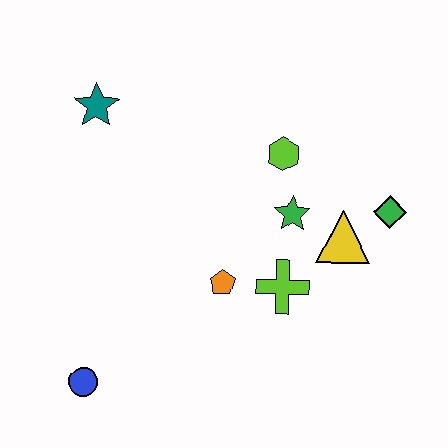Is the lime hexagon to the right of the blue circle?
Yes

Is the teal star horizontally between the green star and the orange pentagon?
No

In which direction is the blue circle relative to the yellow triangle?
The blue circle is to the left of the yellow triangle.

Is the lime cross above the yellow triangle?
No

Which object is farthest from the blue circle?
The green diamond is farthest from the blue circle.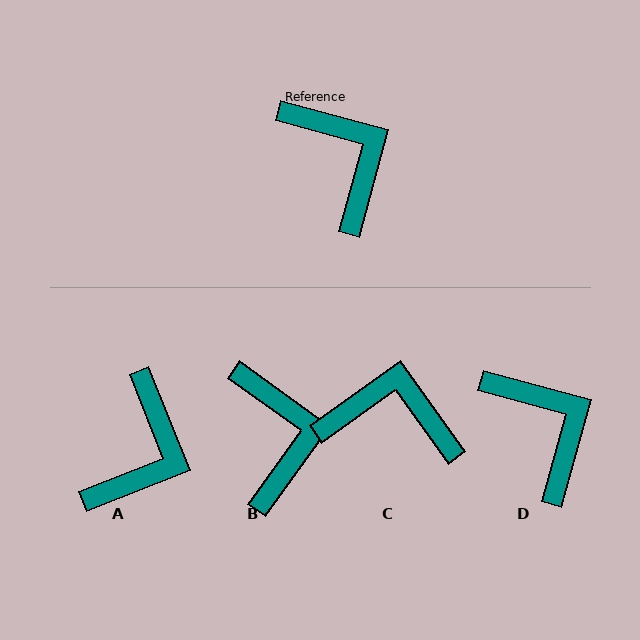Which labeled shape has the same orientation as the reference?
D.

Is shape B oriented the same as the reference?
No, it is off by about 20 degrees.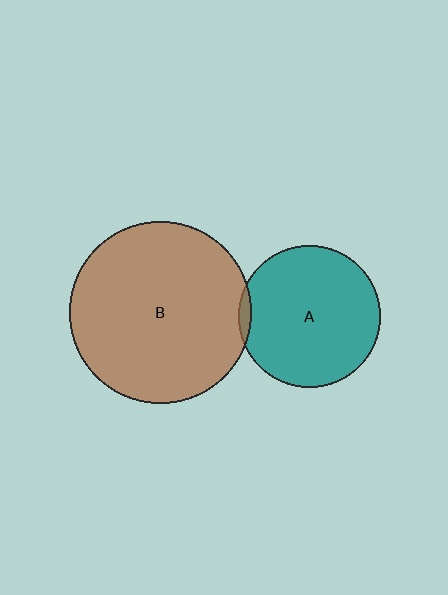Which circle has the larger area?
Circle B (brown).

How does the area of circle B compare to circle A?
Approximately 1.6 times.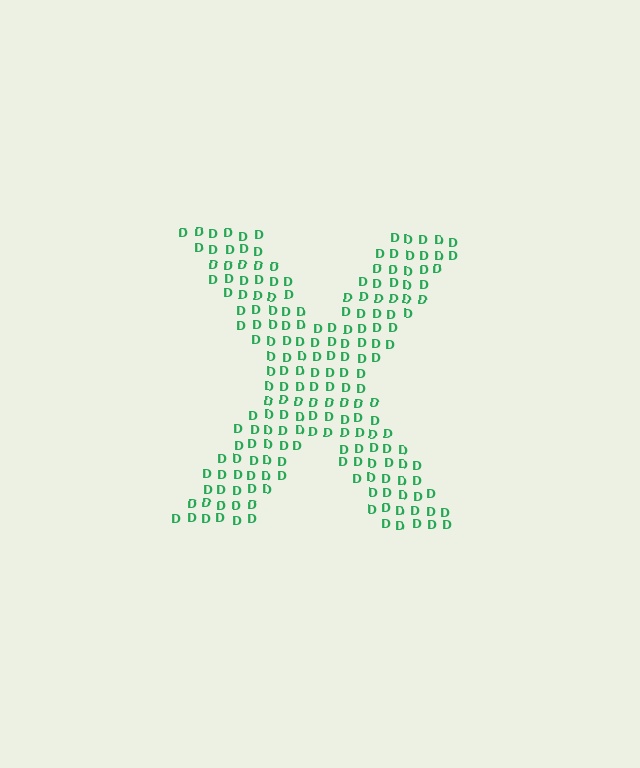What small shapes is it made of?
It is made of small letter D's.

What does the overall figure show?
The overall figure shows the letter X.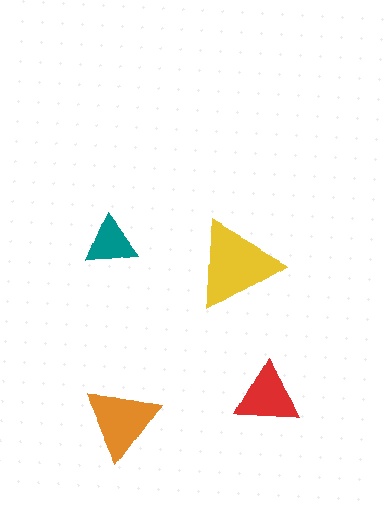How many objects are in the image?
There are 4 objects in the image.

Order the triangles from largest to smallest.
the yellow one, the orange one, the red one, the teal one.